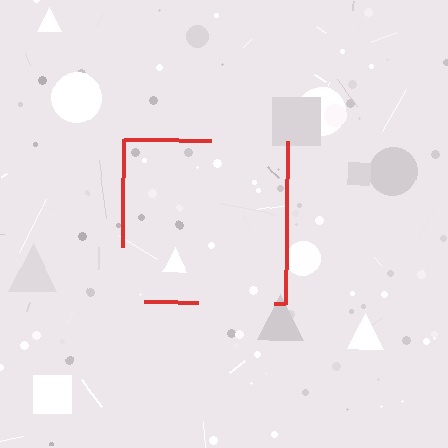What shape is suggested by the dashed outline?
The dashed outline suggests a square.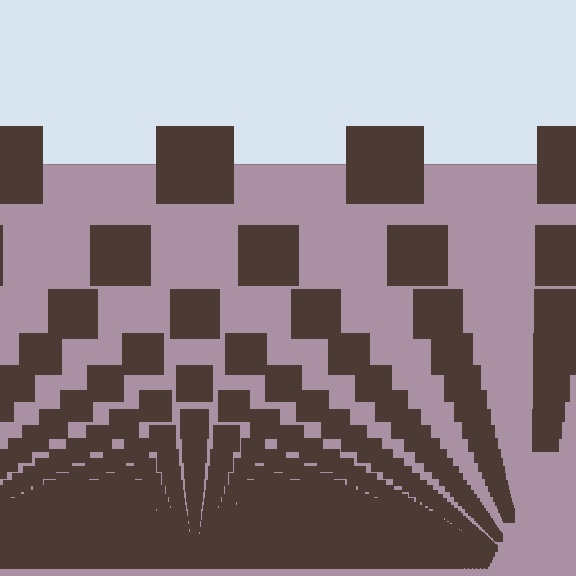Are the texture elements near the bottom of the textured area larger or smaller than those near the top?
Smaller. The gradient is inverted — elements near the bottom are smaller and denser.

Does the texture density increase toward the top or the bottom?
Density increases toward the bottom.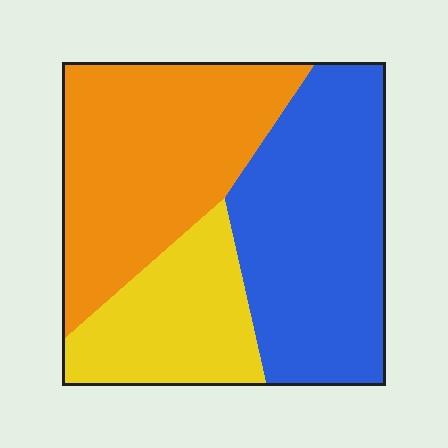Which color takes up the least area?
Yellow, at roughly 20%.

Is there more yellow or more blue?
Blue.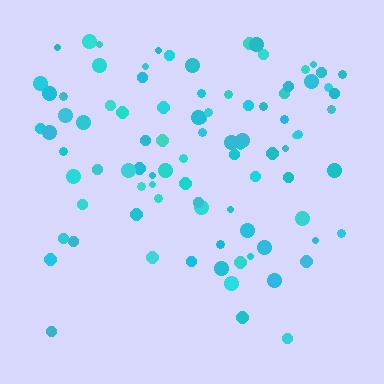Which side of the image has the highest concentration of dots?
The top.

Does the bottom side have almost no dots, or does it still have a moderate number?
Still a moderate number, just noticeably fewer than the top.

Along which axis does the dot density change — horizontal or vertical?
Vertical.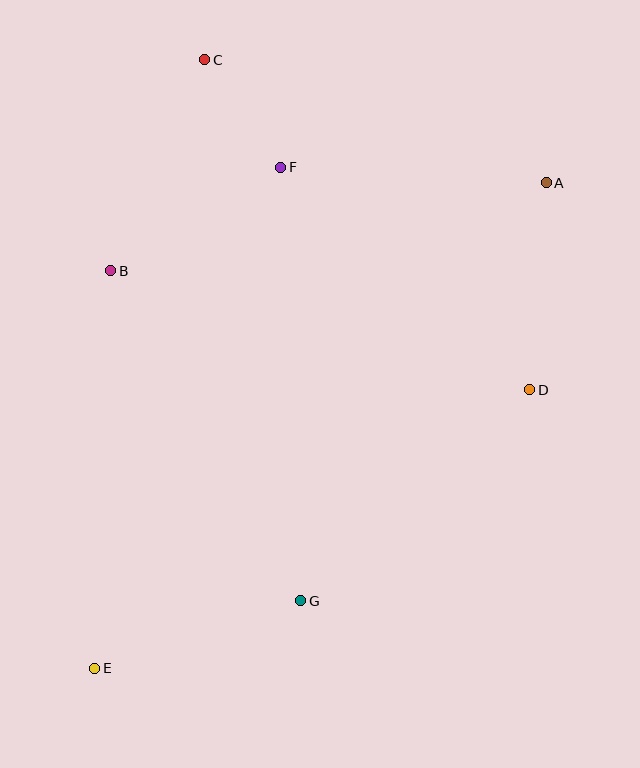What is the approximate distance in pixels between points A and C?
The distance between A and C is approximately 363 pixels.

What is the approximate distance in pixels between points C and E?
The distance between C and E is approximately 618 pixels.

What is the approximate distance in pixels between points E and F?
The distance between E and F is approximately 535 pixels.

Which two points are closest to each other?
Points C and F are closest to each other.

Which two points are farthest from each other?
Points A and E are farthest from each other.